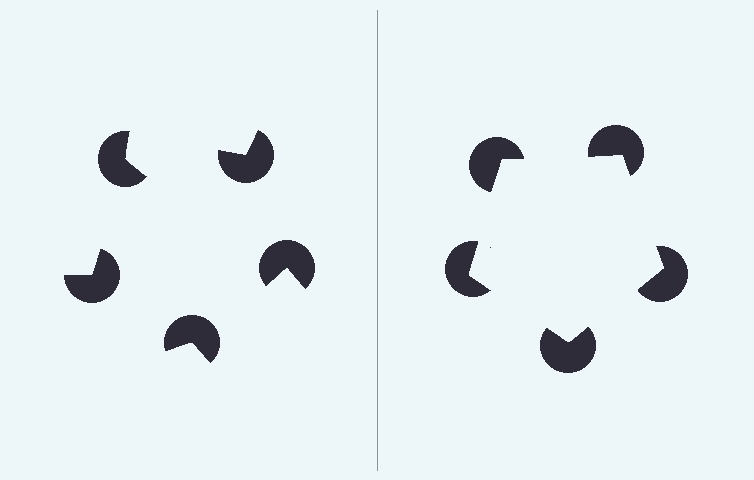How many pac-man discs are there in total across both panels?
10 — 5 on each side.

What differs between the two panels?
The pac-man discs are positioned identically on both sides; only the wedge orientations differ. On the right they align to a pentagon; on the left they are misaligned.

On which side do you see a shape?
An illusory pentagon appears on the right side. On the left side the wedge cuts are rotated, so no coherent shape forms.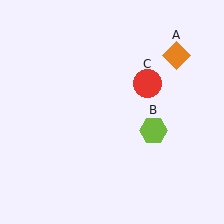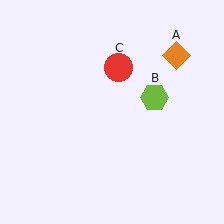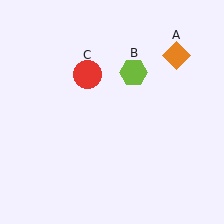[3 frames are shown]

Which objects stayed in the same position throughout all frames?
Orange diamond (object A) remained stationary.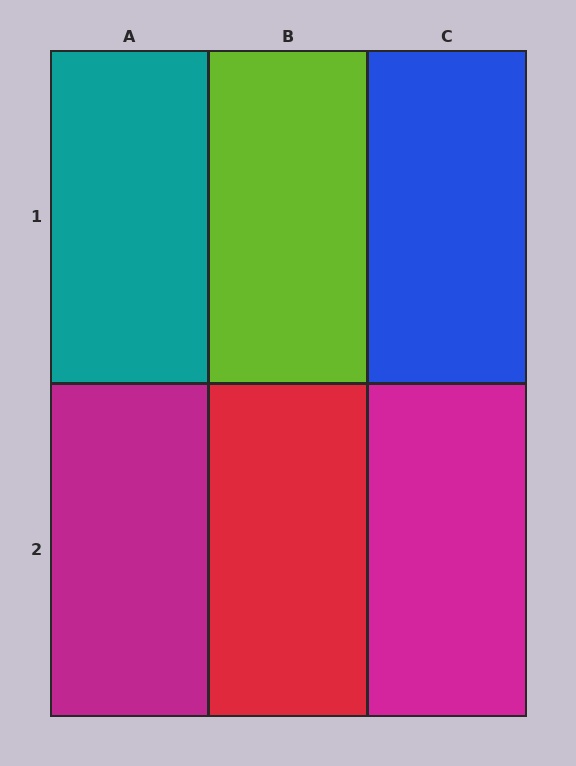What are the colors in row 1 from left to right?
Teal, lime, blue.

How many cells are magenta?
2 cells are magenta.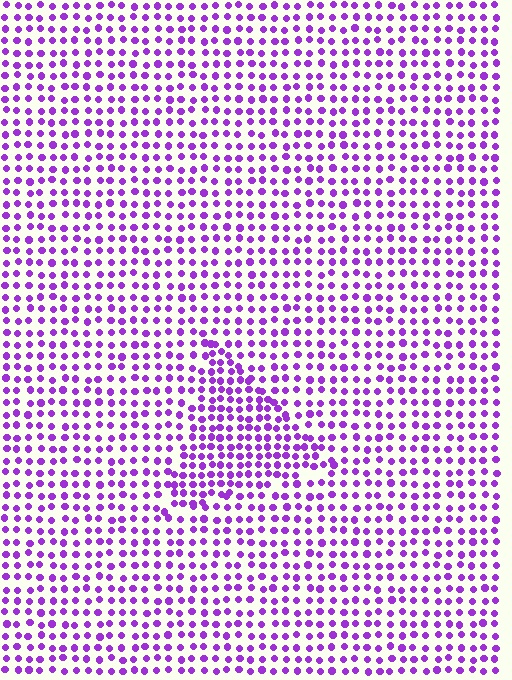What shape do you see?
I see a triangle.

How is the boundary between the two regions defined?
The boundary is defined by a change in element density (approximately 1.5x ratio). All elements are the same color, size, and shape.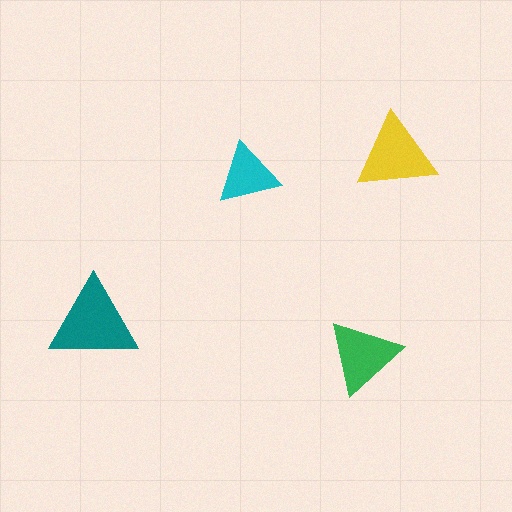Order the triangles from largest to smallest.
the teal one, the yellow one, the green one, the cyan one.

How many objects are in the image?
There are 4 objects in the image.